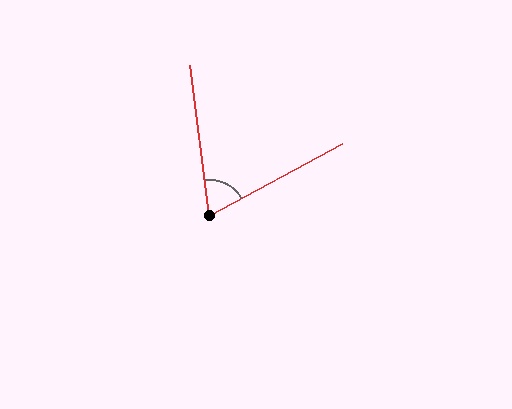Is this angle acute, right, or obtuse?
It is acute.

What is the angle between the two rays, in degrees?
Approximately 69 degrees.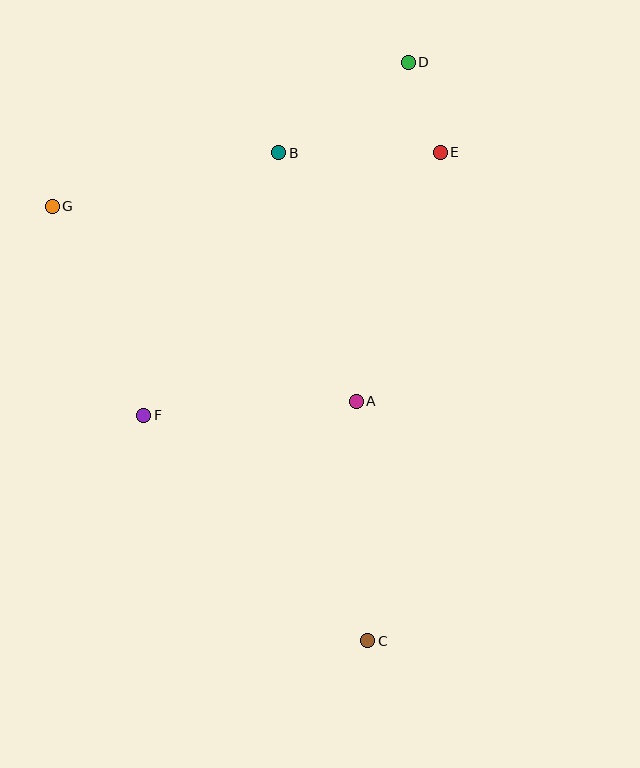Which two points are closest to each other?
Points D and E are closest to each other.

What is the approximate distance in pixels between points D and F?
The distance between D and F is approximately 441 pixels.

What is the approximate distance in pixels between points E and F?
The distance between E and F is approximately 396 pixels.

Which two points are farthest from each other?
Points C and D are farthest from each other.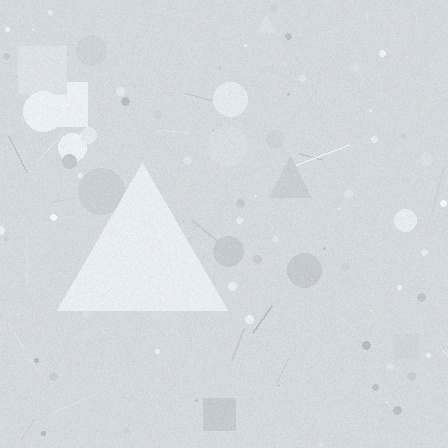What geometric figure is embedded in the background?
A triangle is embedded in the background.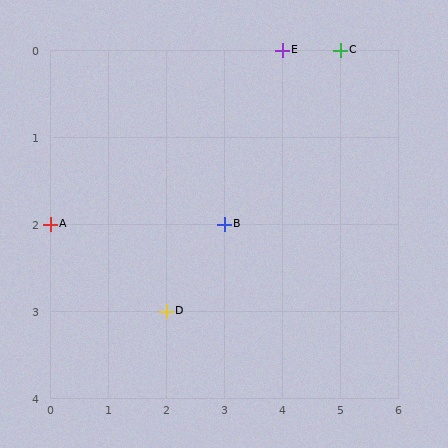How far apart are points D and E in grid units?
Points D and E are 2 columns and 3 rows apart (about 3.6 grid units diagonally).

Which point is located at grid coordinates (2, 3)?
Point D is at (2, 3).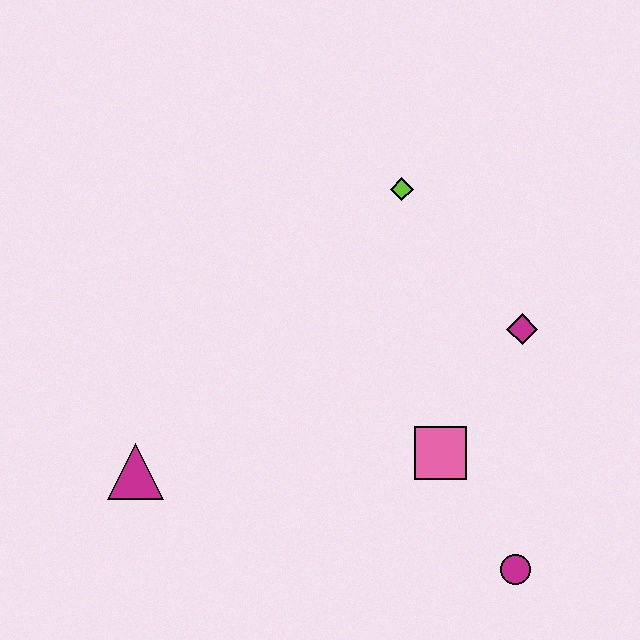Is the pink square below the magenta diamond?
Yes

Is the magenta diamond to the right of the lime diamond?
Yes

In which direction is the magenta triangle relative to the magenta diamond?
The magenta triangle is to the left of the magenta diamond.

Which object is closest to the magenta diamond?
The pink square is closest to the magenta diamond.